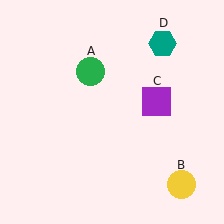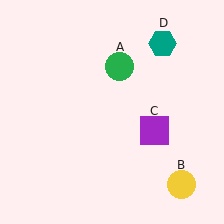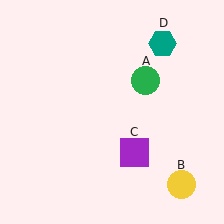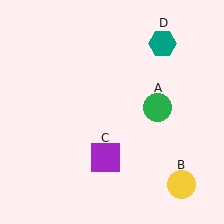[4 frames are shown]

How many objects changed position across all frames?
2 objects changed position: green circle (object A), purple square (object C).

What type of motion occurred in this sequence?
The green circle (object A), purple square (object C) rotated clockwise around the center of the scene.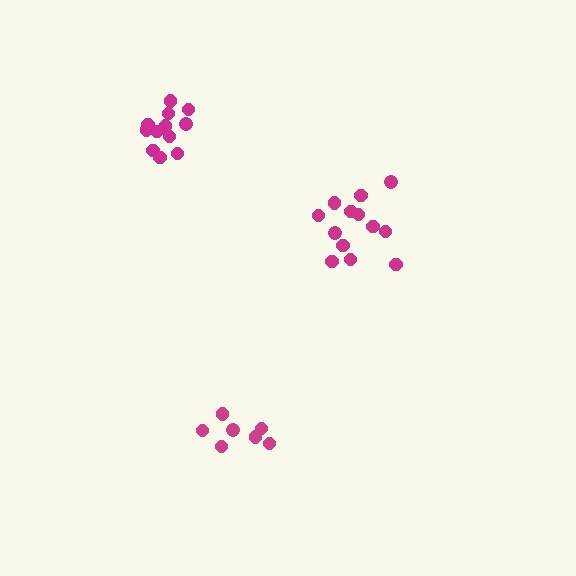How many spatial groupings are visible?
There are 3 spatial groupings.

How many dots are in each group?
Group 1: 7 dots, Group 2: 13 dots, Group 3: 12 dots (32 total).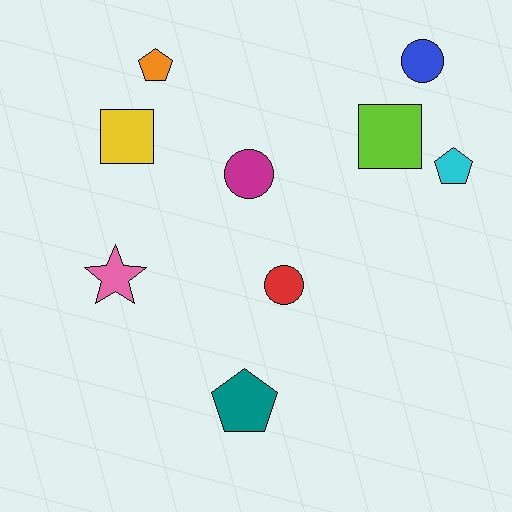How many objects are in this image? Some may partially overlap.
There are 9 objects.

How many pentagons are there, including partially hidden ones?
There are 3 pentagons.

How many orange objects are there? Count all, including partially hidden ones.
There is 1 orange object.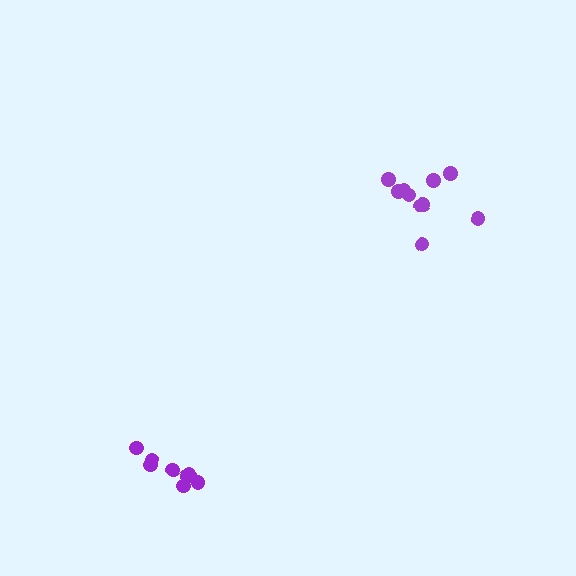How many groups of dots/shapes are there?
There are 2 groups.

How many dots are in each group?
Group 1: 10 dots, Group 2: 8 dots (18 total).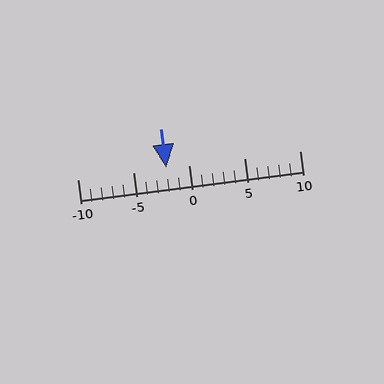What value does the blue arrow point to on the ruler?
The blue arrow points to approximately -2.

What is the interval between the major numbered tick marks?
The major tick marks are spaced 5 units apart.